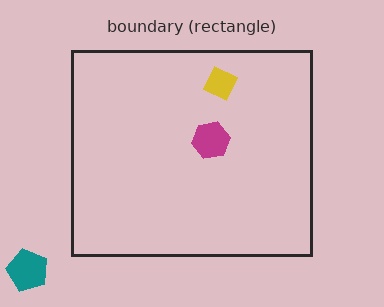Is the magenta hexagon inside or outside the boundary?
Inside.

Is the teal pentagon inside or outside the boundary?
Outside.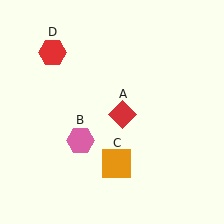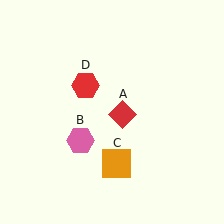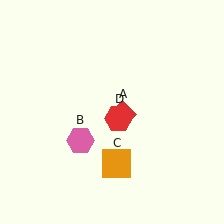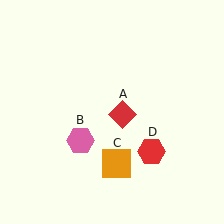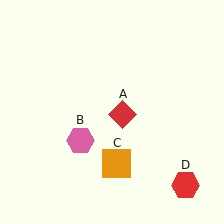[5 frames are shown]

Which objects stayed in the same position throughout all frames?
Red diamond (object A) and pink hexagon (object B) and orange square (object C) remained stationary.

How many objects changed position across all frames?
1 object changed position: red hexagon (object D).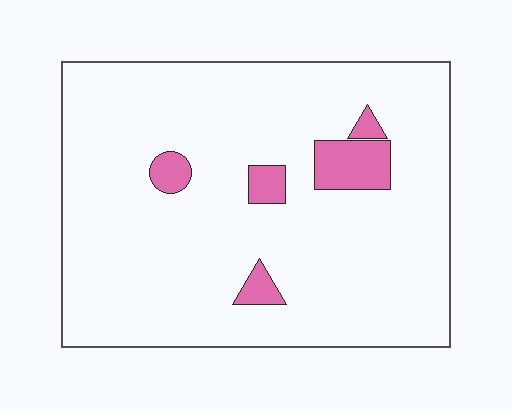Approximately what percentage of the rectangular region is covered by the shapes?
Approximately 10%.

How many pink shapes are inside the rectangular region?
5.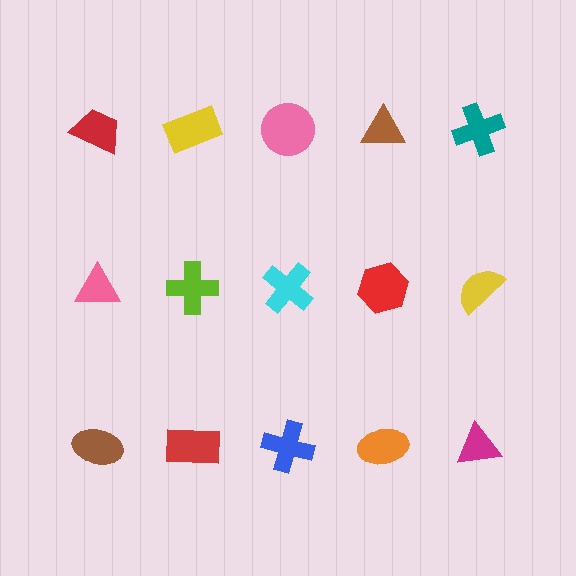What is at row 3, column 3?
A blue cross.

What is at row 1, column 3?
A pink circle.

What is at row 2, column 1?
A pink triangle.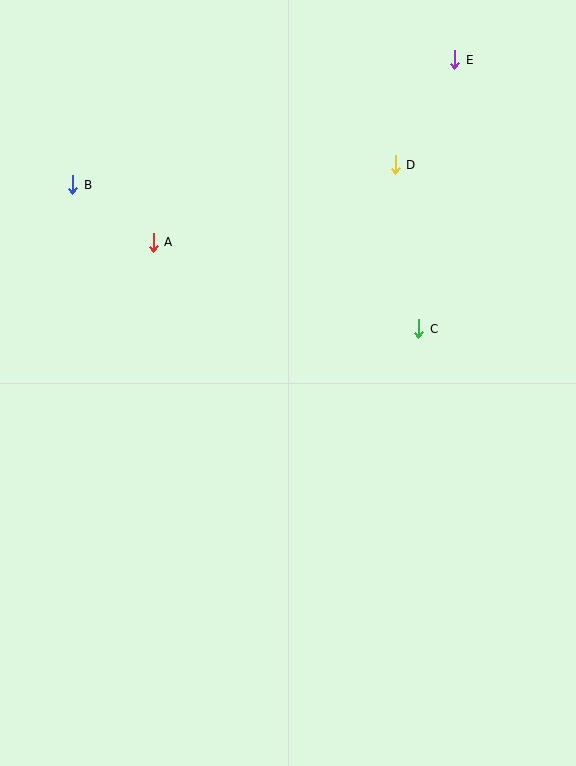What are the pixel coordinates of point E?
Point E is at (455, 60).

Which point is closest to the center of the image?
Point C at (419, 329) is closest to the center.